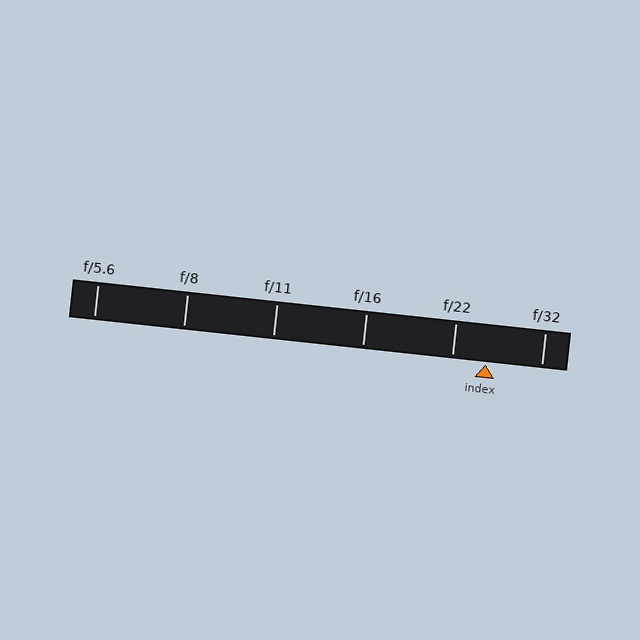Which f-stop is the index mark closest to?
The index mark is closest to f/22.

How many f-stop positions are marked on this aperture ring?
There are 6 f-stop positions marked.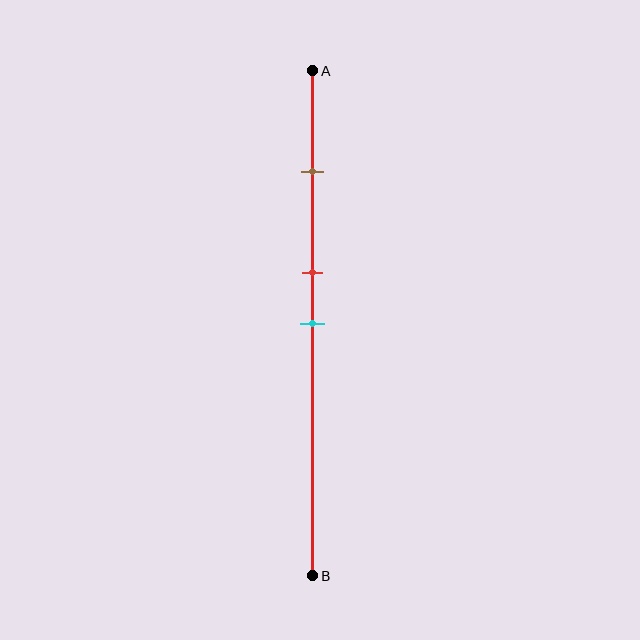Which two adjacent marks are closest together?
The red and cyan marks are the closest adjacent pair.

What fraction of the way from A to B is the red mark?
The red mark is approximately 40% (0.4) of the way from A to B.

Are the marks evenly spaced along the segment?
No, the marks are not evenly spaced.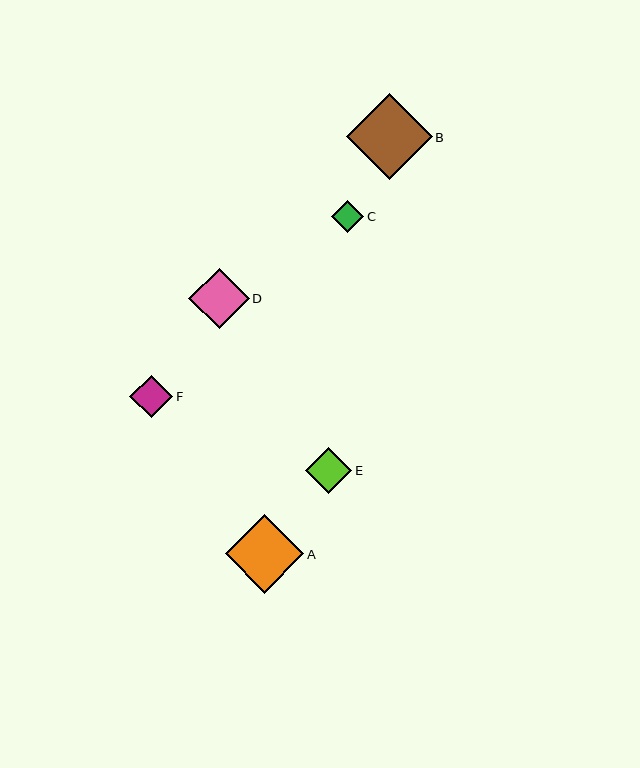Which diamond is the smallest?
Diamond C is the smallest with a size of approximately 32 pixels.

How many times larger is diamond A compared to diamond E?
Diamond A is approximately 1.7 times the size of diamond E.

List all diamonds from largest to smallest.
From largest to smallest: B, A, D, E, F, C.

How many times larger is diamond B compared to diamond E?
Diamond B is approximately 1.9 times the size of diamond E.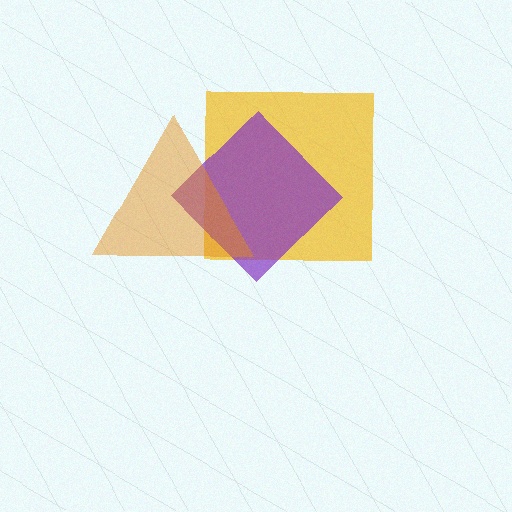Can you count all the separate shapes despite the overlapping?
Yes, there are 3 separate shapes.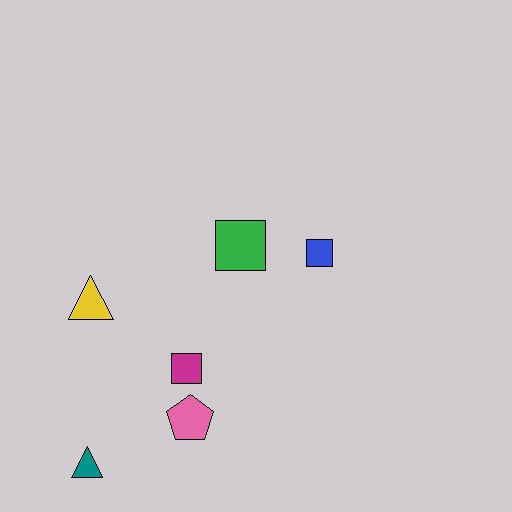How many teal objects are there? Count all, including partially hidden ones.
There is 1 teal object.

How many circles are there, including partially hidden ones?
There are no circles.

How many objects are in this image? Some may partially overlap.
There are 6 objects.